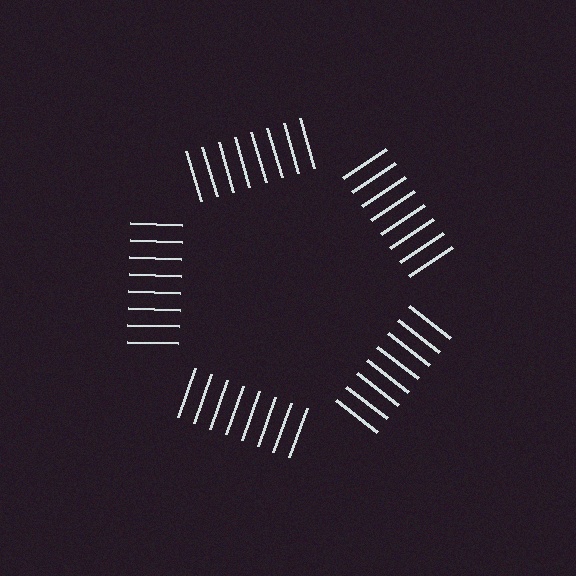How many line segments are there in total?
40 — 8 along each of the 5 edges.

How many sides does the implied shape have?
5 sides — the line-ends trace a pentagon.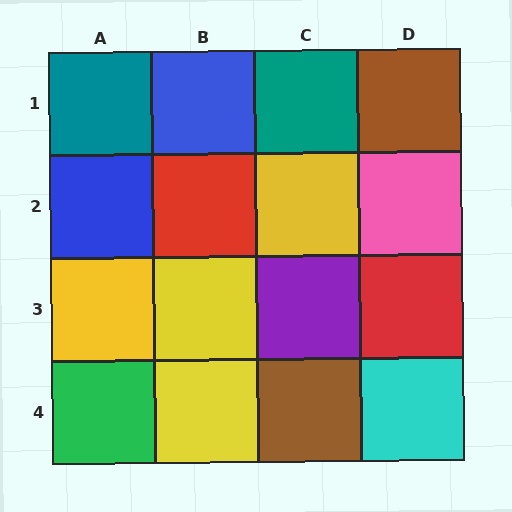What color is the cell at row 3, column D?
Red.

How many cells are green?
1 cell is green.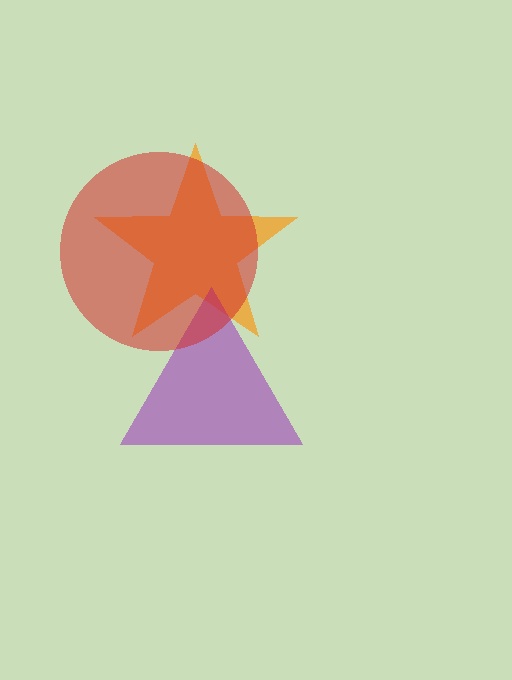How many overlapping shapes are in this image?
There are 3 overlapping shapes in the image.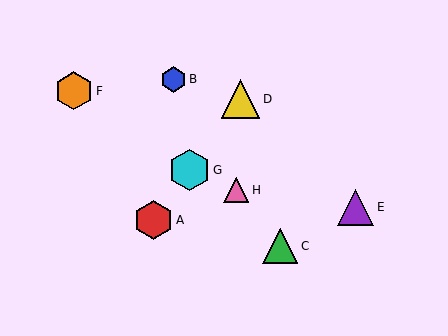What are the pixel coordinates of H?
Object H is at (236, 190).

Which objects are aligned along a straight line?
Objects A, D, G are aligned along a straight line.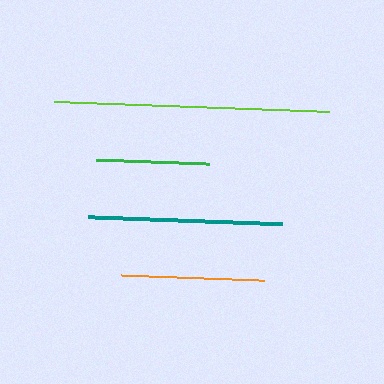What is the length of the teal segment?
The teal segment is approximately 194 pixels long.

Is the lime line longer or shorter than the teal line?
The lime line is longer than the teal line.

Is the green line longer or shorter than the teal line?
The teal line is longer than the green line.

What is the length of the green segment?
The green segment is approximately 113 pixels long.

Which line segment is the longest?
The lime line is the longest at approximately 275 pixels.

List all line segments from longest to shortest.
From longest to shortest: lime, teal, orange, green.